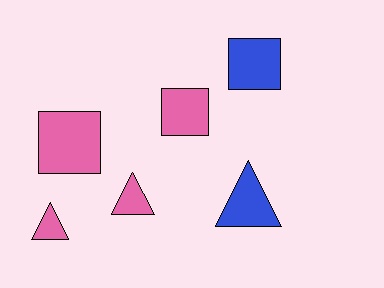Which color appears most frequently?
Pink, with 4 objects.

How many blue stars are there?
There are no blue stars.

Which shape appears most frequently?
Square, with 3 objects.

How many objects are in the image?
There are 6 objects.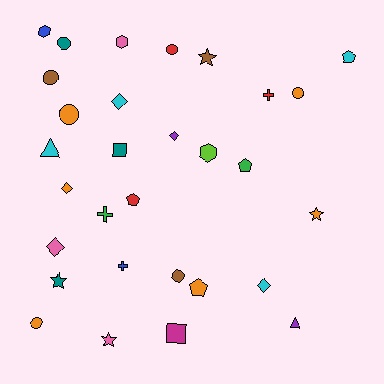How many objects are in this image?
There are 30 objects.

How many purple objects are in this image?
There are 2 purple objects.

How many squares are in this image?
There are 2 squares.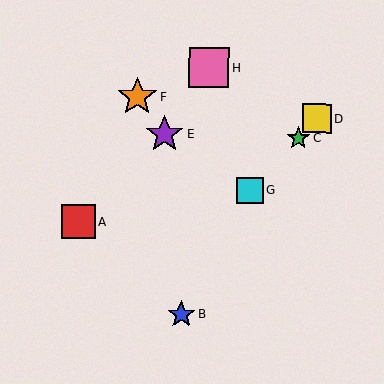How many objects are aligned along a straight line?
3 objects (C, D, G) are aligned along a straight line.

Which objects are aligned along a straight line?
Objects C, D, G are aligned along a straight line.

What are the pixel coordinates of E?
Object E is at (165, 134).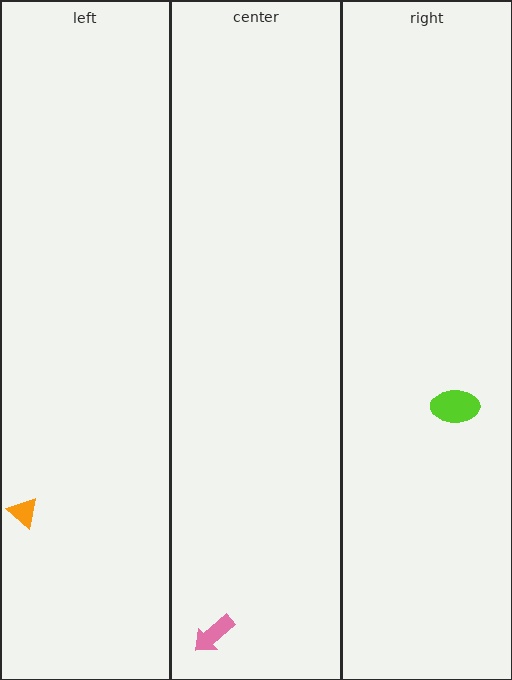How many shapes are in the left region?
1.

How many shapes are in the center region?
1.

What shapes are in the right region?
The lime ellipse.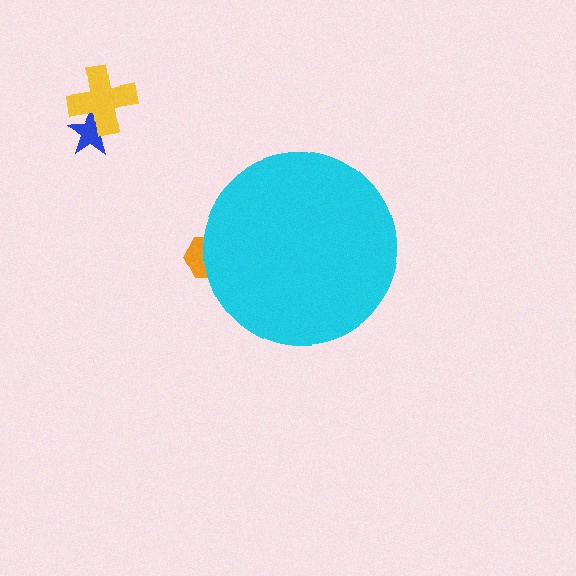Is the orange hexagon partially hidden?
Yes, the orange hexagon is partially hidden behind the cyan circle.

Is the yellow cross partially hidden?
No, the yellow cross is fully visible.